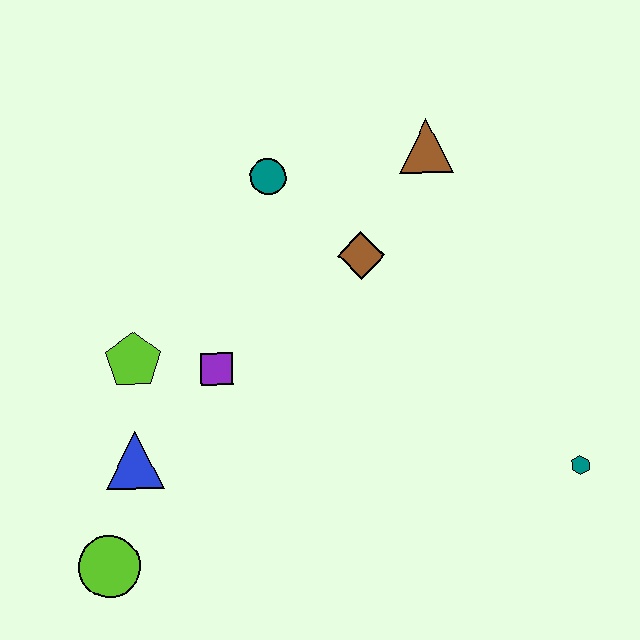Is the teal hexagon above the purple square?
No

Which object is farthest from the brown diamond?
The lime circle is farthest from the brown diamond.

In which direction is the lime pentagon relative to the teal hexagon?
The lime pentagon is to the left of the teal hexagon.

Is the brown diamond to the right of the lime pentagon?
Yes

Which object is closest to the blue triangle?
The lime pentagon is closest to the blue triangle.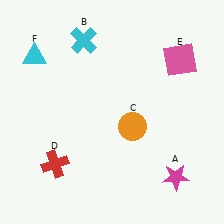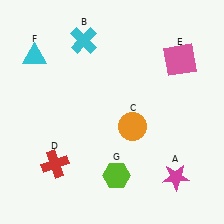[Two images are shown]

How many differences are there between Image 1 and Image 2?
There is 1 difference between the two images.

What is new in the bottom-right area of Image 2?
A lime hexagon (G) was added in the bottom-right area of Image 2.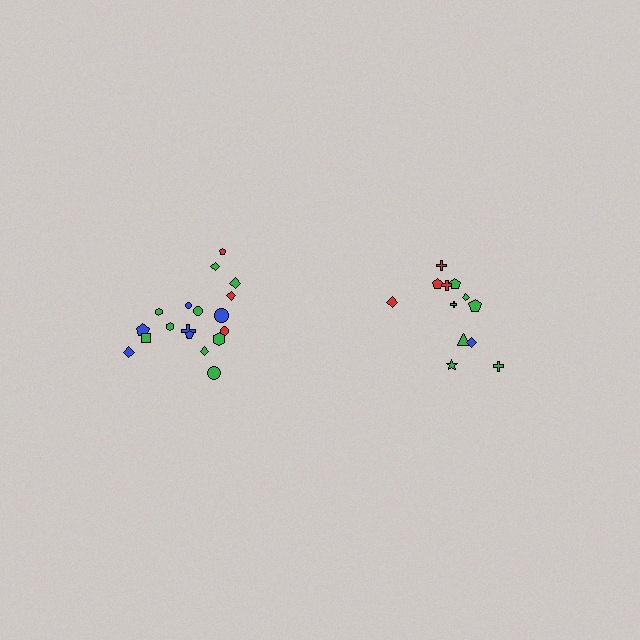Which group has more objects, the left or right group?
The left group.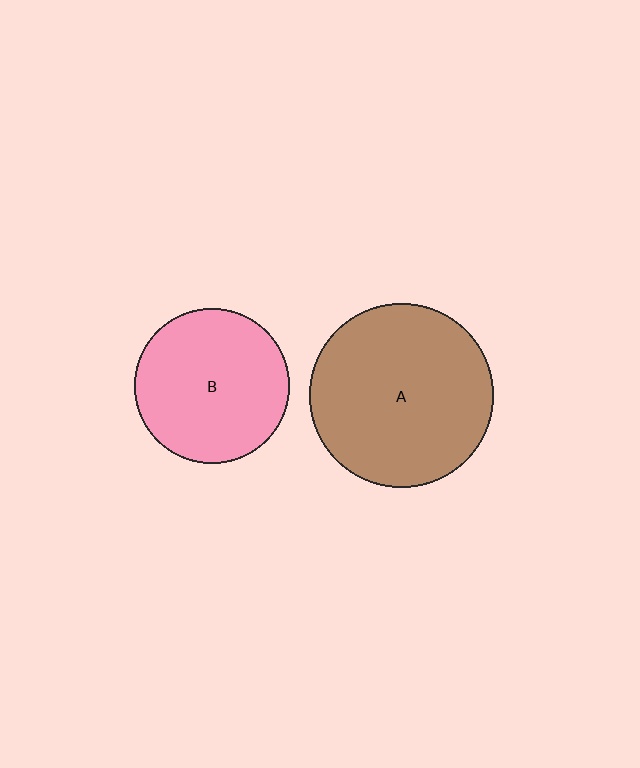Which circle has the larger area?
Circle A (brown).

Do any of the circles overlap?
No, none of the circles overlap.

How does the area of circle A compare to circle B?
Approximately 1.4 times.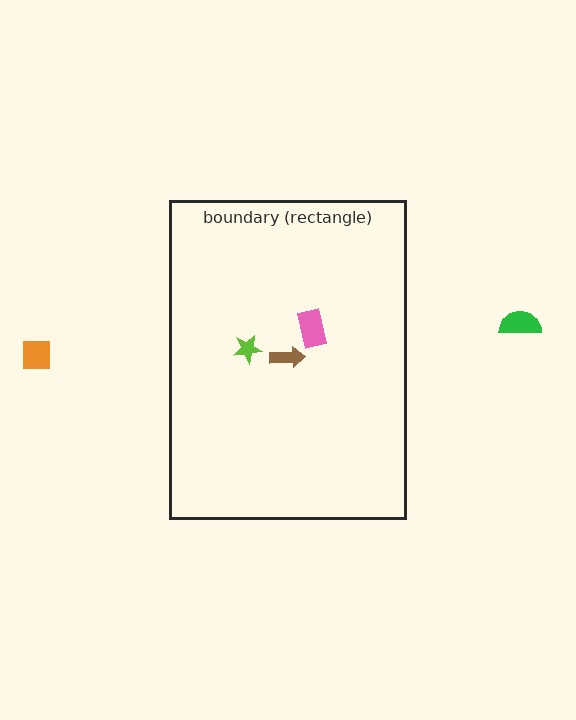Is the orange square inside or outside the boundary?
Outside.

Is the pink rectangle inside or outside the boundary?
Inside.